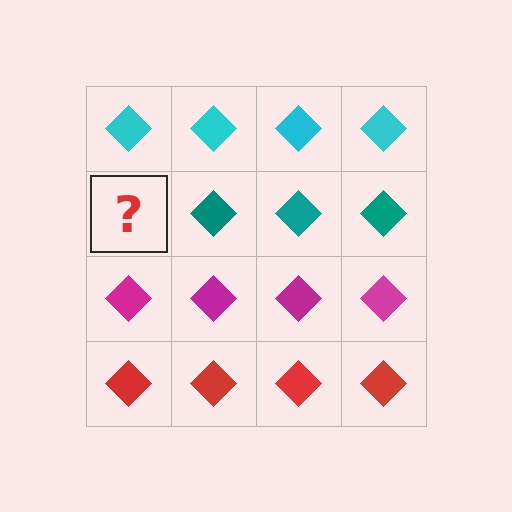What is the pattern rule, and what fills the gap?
The rule is that each row has a consistent color. The gap should be filled with a teal diamond.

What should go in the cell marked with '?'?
The missing cell should contain a teal diamond.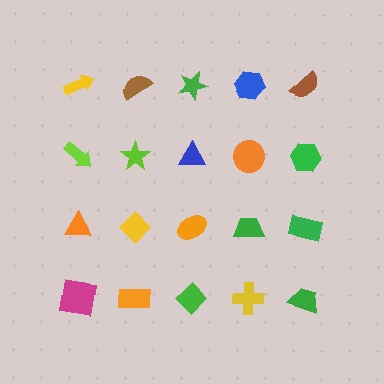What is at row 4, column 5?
A green trapezoid.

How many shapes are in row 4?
5 shapes.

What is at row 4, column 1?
A magenta square.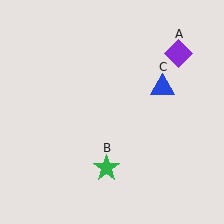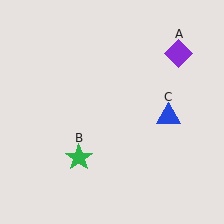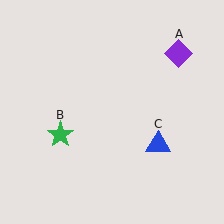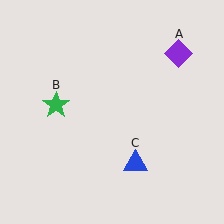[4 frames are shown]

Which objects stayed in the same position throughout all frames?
Purple diamond (object A) remained stationary.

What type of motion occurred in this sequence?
The green star (object B), blue triangle (object C) rotated clockwise around the center of the scene.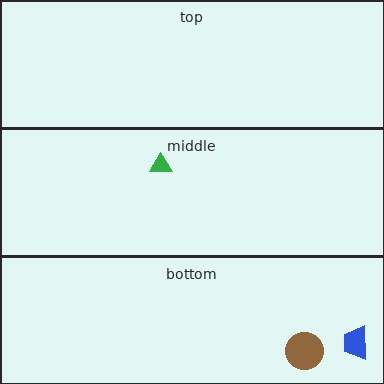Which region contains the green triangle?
The middle region.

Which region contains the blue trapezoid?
The bottom region.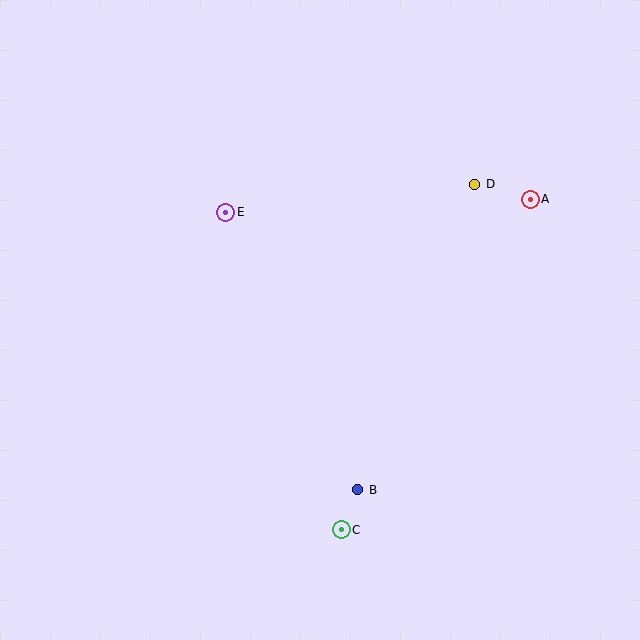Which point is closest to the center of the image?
Point E at (226, 212) is closest to the center.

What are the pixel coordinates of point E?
Point E is at (226, 212).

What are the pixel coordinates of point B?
Point B is at (358, 490).